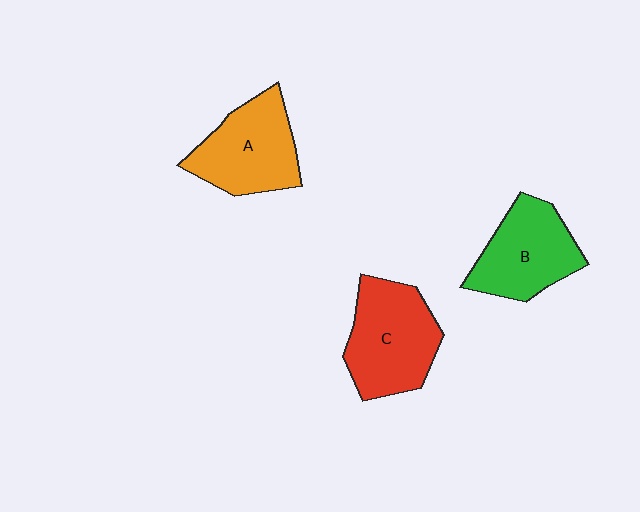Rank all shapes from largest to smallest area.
From largest to smallest: C (red), A (orange), B (green).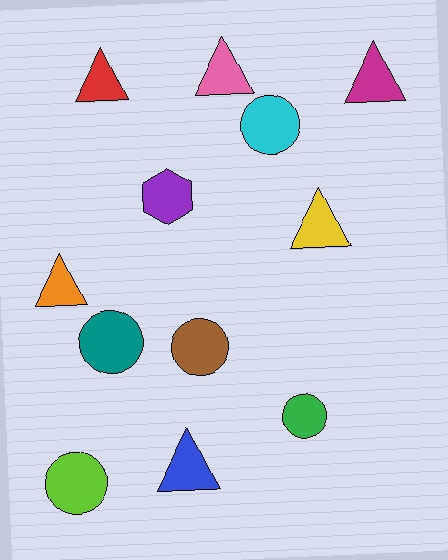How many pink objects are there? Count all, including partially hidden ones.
There is 1 pink object.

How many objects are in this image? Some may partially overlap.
There are 12 objects.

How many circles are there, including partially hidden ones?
There are 5 circles.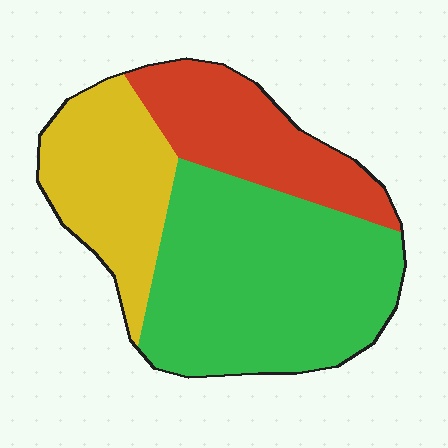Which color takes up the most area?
Green, at roughly 50%.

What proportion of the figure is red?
Red takes up less than a quarter of the figure.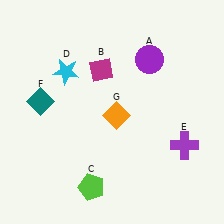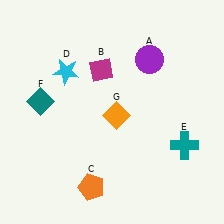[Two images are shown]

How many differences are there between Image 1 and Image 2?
There are 2 differences between the two images.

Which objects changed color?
C changed from lime to orange. E changed from purple to teal.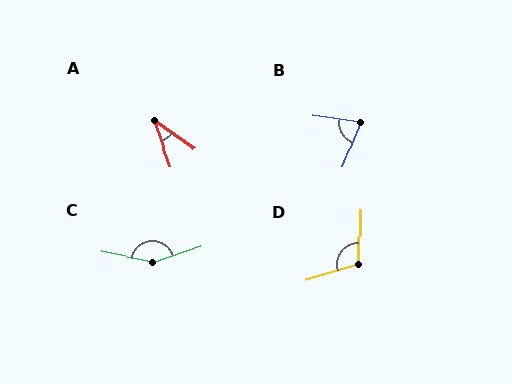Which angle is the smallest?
A, at approximately 35 degrees.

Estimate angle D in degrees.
Approximately 108 degrees.